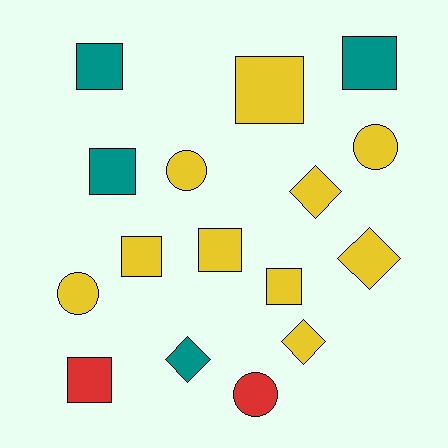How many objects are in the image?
There are 16 objects.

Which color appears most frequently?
Yellow, with 10 objects.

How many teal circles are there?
There are no teal circles.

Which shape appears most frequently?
Square, with 8 objects.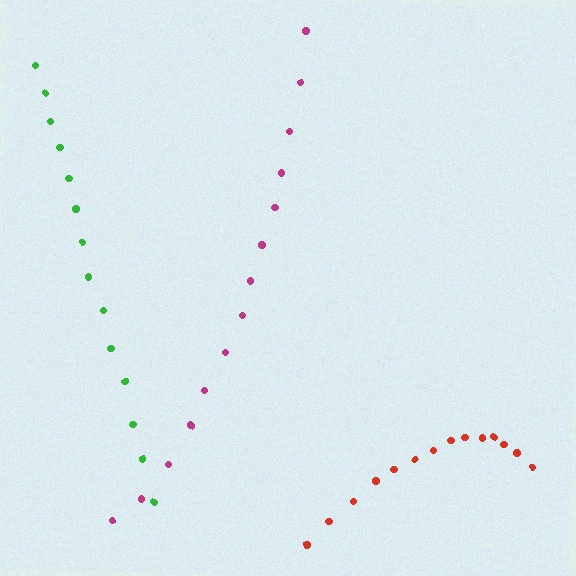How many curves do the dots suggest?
There are 3 distinct paths.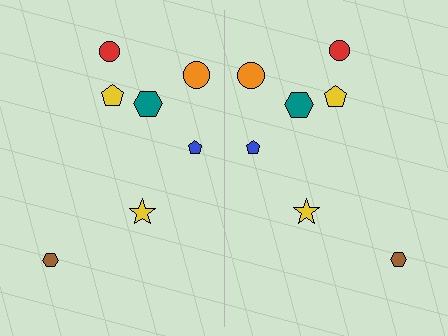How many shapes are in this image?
There are 14 shapes in this image.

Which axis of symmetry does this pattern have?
The pattern has a vertical axis of symmetry running through the center of the image.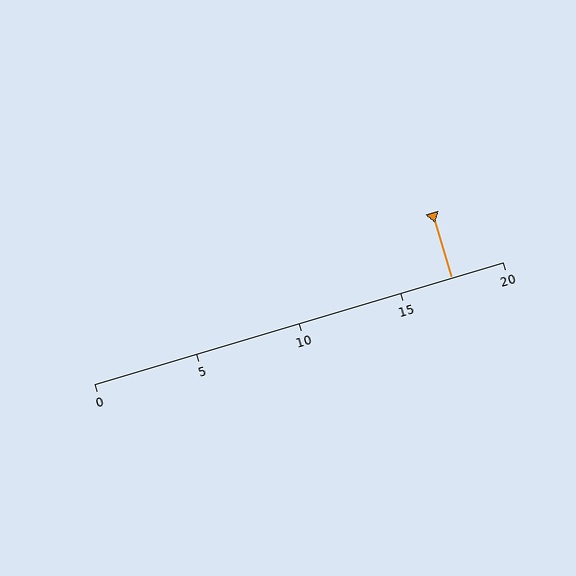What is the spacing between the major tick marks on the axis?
The major ticks are spaced 5 apart.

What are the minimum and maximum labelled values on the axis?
The axis runs from 0 to 20.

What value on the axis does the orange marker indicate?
The marker indicates approximately 17.5.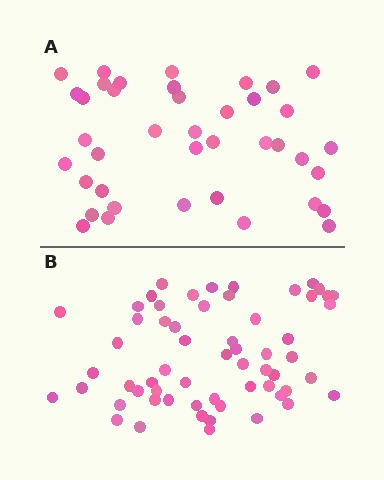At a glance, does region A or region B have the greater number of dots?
Region B (the bottom region) has more dots.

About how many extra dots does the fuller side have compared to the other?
Region B has approximately 20 more dots than region A.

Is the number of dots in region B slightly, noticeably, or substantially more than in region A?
Region B has substantially more. The ratio is roughly 1.5 to 1.